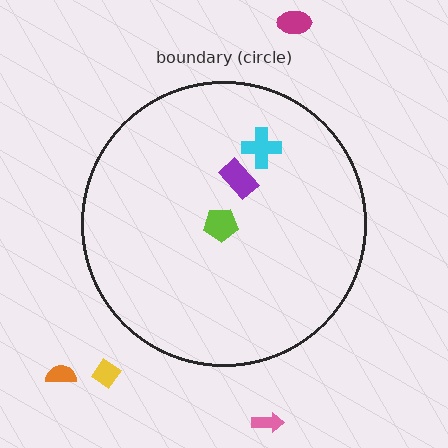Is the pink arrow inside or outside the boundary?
Outside.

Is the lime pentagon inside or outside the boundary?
Inside.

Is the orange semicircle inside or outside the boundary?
Outside.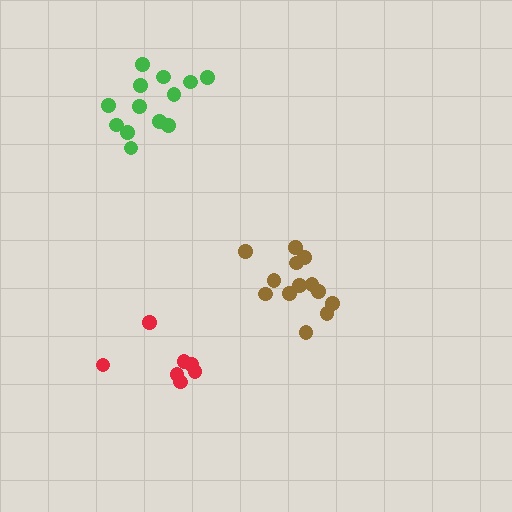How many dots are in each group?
Group 1: 13 dots, Group 2: 13 dots, Group 3: 7 dots (33 total).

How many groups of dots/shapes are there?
There are 3 groups.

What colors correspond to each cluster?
The clusters are colored: brown, green, red.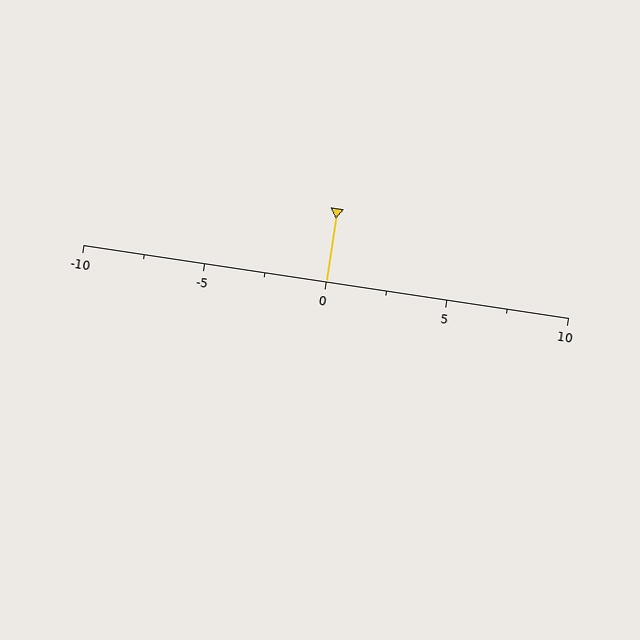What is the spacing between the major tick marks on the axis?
The major ticks are spaced 5 apart.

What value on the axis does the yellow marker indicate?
The marker indicates approximately 0.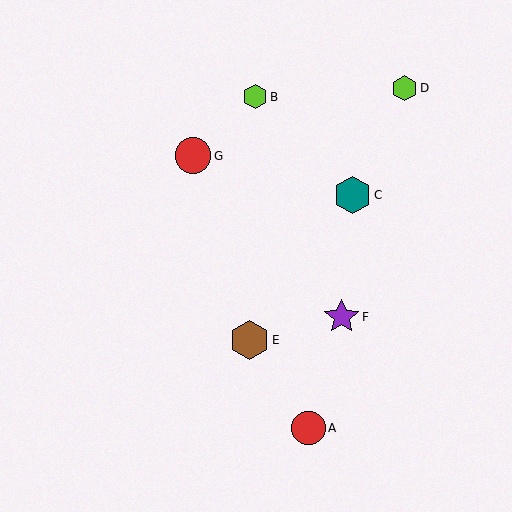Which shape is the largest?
The brown hexagon (labeled E) is the largest.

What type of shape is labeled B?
Shape B is a lime hexagon.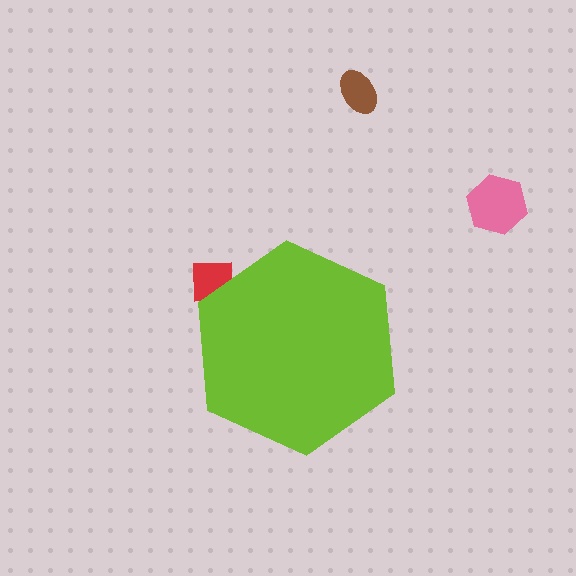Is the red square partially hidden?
Yes, the red square is partially hidden behind the lime hexagon.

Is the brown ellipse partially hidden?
No, the brown ellipse is fully visible.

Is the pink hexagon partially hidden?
No, the pink hexagon is fully visible.